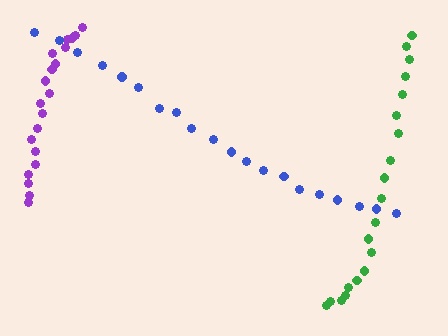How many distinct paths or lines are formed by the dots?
There are 3 distinct paths.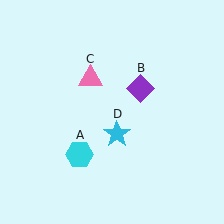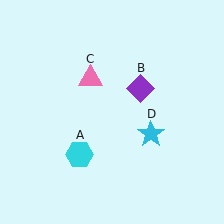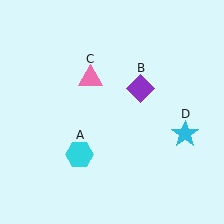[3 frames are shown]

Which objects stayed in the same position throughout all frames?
Cyan hexagon (object A) and purple diamond (object B) and pink triangle (object C) remained stationary.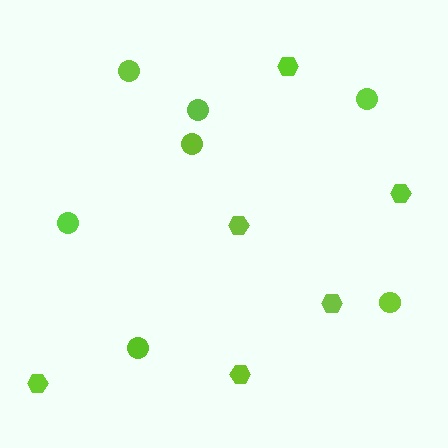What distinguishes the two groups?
There are 2 groups: one group of hexagons (6) and one group of circles (7).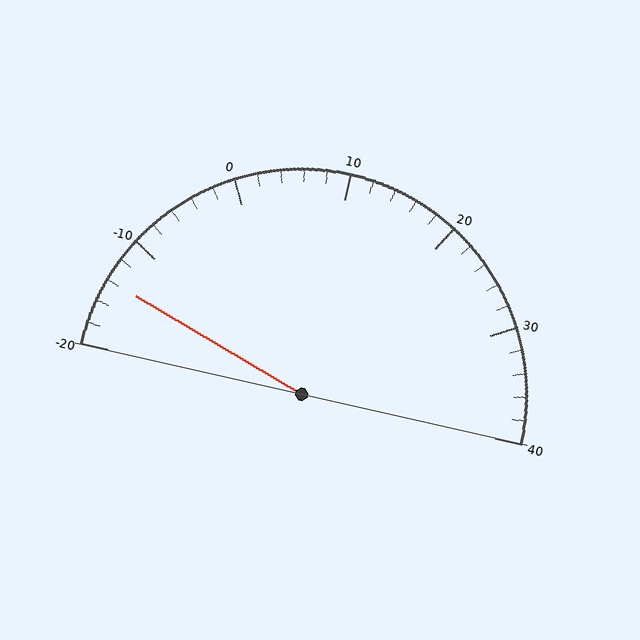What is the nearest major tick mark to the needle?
The nearest major tick mark is -10.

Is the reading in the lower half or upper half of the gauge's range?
The reading is in the lower half of the range (-20 to 40).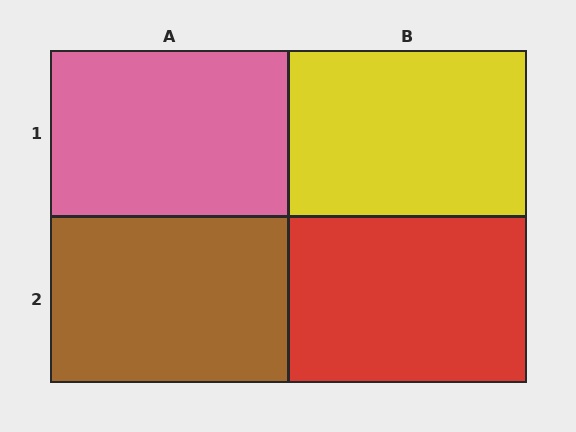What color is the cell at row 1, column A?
Pink.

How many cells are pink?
1 cell is pink.